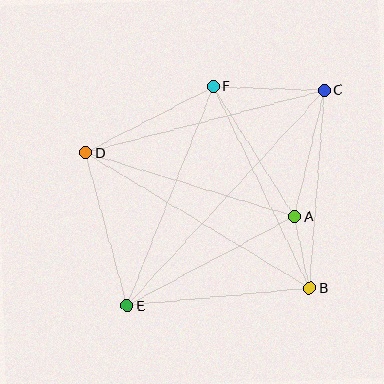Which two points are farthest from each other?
Points C and E are farthest from each other.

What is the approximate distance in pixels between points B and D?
The distance between B and D is approximately 262 pixels.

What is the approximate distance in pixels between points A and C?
The distance between A and C is approximately 130 pixels.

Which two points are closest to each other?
Points A and B are closest to each other.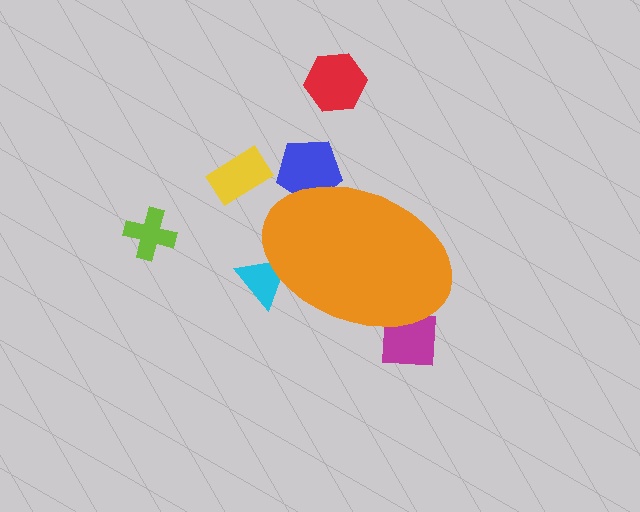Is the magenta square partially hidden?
Yes, the magenta square is partially hidden behind the orange ellipse.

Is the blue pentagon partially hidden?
Yes, the blue pentagon is partially hidden behind the orange ellipse.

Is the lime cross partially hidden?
No, the lime cross is fully visible.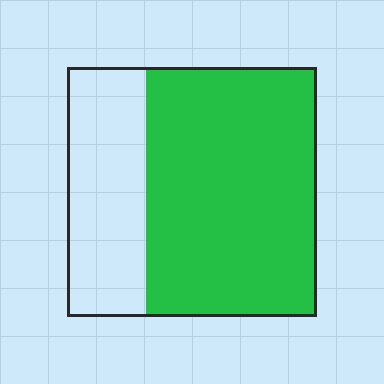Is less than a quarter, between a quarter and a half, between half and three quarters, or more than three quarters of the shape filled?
Between half and three quarters.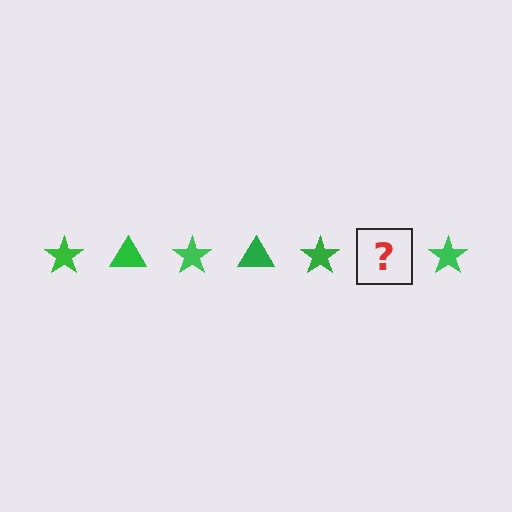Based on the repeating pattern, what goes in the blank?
The blank should be a green triangle.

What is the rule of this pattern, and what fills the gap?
The rule is that the pattern cycles through star, triangle shapes in green. The gap should be filled with a green triangle.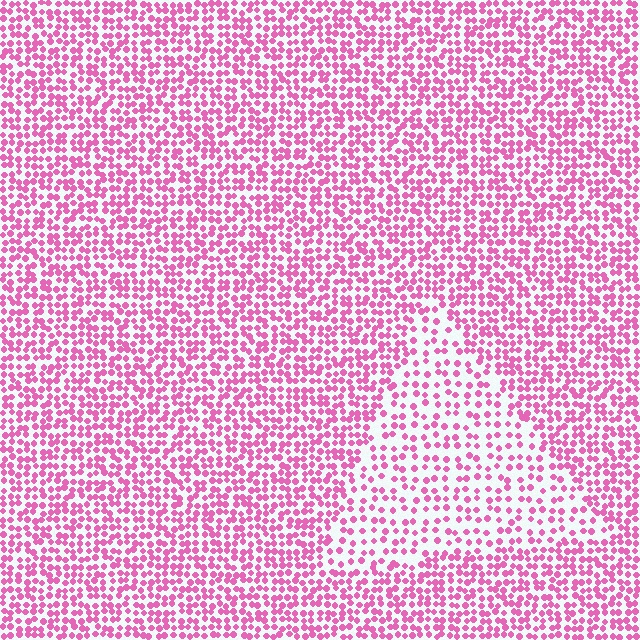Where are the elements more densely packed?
The elements are more densely packed outside the triangle boundary.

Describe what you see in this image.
The image contains small pink elements arranged at two different densities. A triangle-shaped region is visible where the elements are less densely packed than the surrounding area.